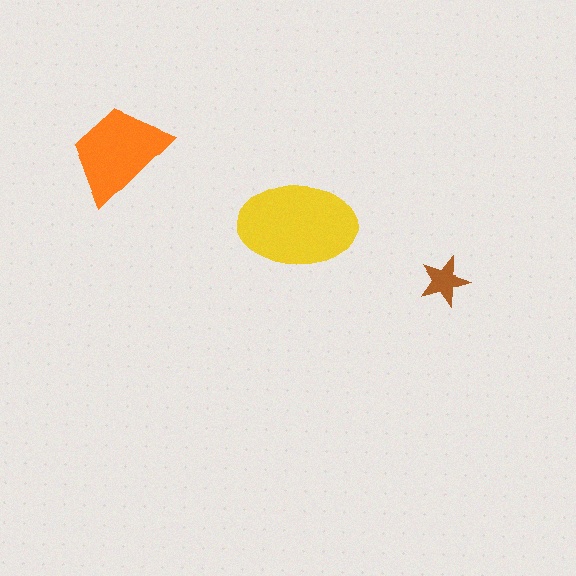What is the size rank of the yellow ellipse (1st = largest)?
1st.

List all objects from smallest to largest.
The brown star, the orange trapezoid, the yellow ellipse.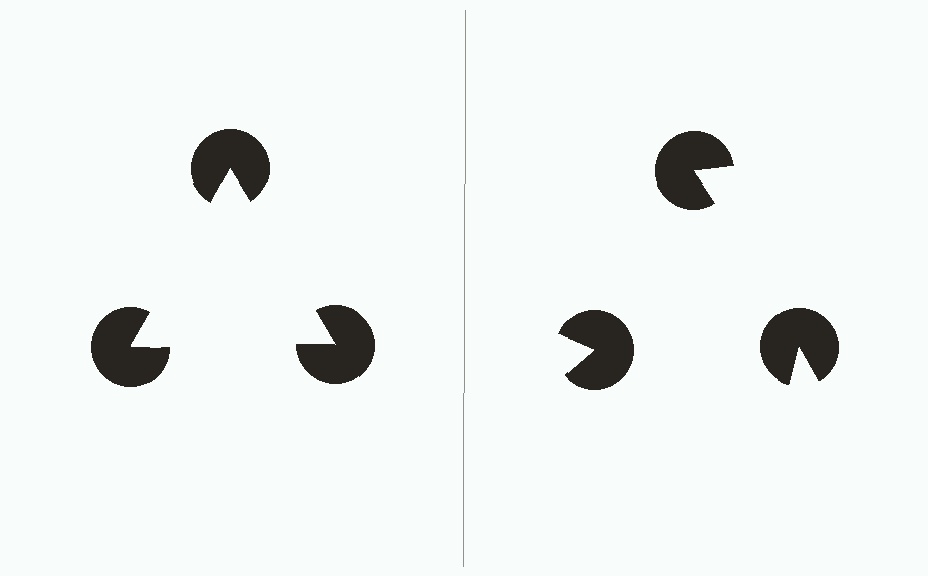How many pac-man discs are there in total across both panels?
6 — 3 on each side.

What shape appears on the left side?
An illusory triangle.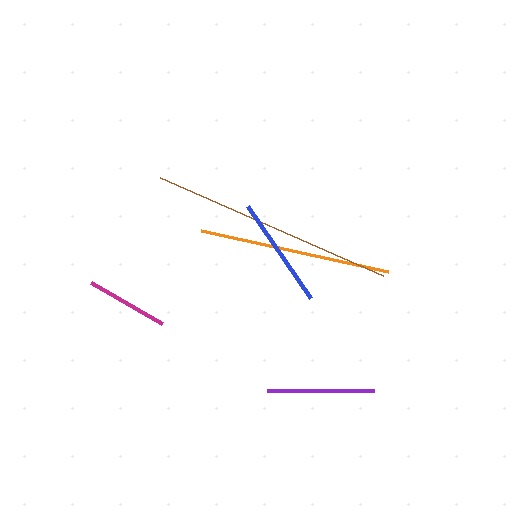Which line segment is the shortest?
The magenta line is the shortest at approximately 82 pixels.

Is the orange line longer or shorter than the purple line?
The orange line is longer than the purple line.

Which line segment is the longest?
The brown line is the longest at approximately 243 pixels.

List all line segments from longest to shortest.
From longest to shortest: brown, orange, blue, purple, magenta.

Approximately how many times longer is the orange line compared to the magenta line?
The orange line is approximately 2.4 times the length of the magenta line.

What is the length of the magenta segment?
The magenta segment is approximately 82 pixels long.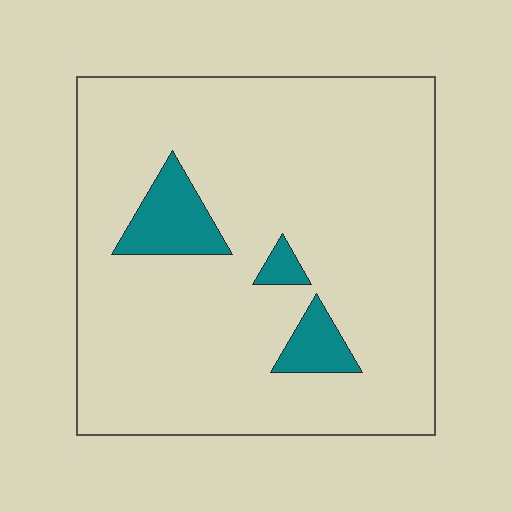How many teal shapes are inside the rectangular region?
3.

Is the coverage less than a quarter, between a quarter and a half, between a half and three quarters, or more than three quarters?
Less than a quarter.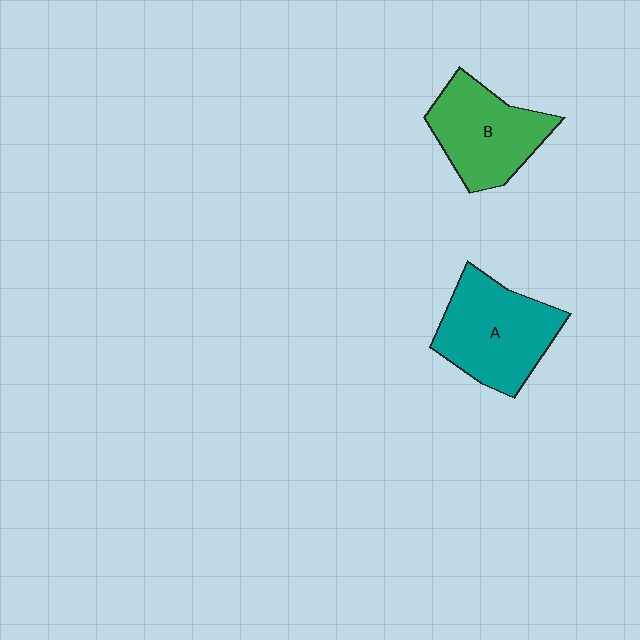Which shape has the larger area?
Shape A (teal).